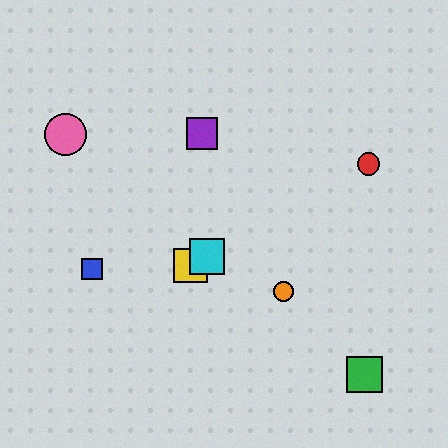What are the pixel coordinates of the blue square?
The blue square is at (92, 269).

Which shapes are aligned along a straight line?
The red circle, the yellow square, the cyan square are aligned along a straight line.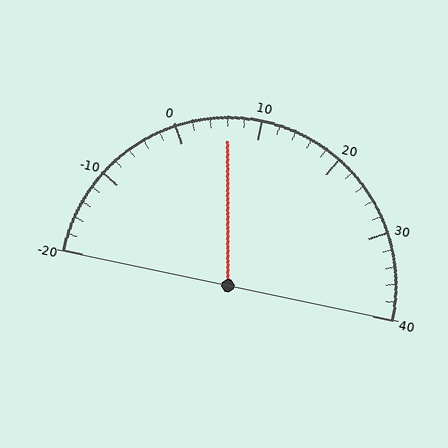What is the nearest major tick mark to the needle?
The nearest major tick mark is 10.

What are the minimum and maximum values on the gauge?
The gauge ranges from -20 to 40.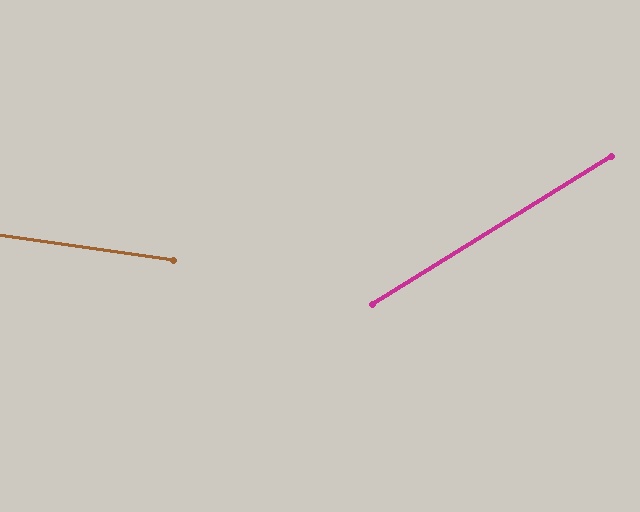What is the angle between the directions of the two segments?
Approximately 40 degrees.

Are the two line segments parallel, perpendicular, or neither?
Neither parallel nor perpendicular — they differ by about 40°.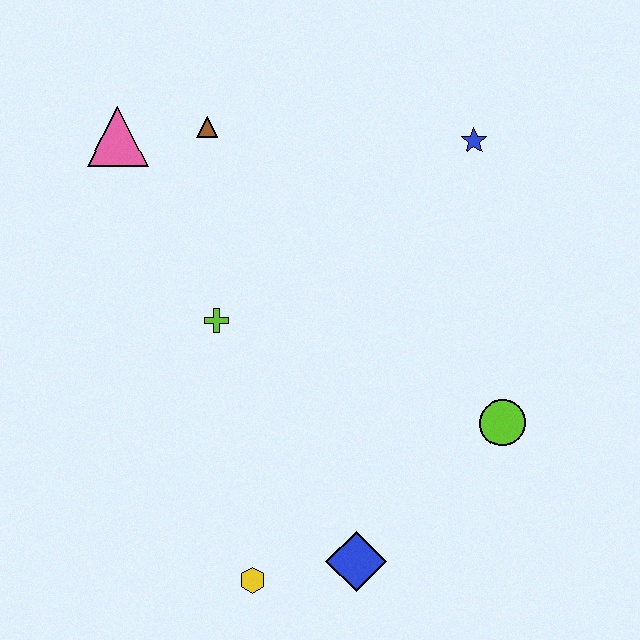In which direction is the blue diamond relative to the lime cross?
The blue diamond is below the lime cross.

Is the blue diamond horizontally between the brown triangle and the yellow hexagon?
No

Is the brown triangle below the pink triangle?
No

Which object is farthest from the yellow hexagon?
The blue star is farthest from the yellow hexagon.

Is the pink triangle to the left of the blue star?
Yes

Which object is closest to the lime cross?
The brown triangle is closest to the lime cross.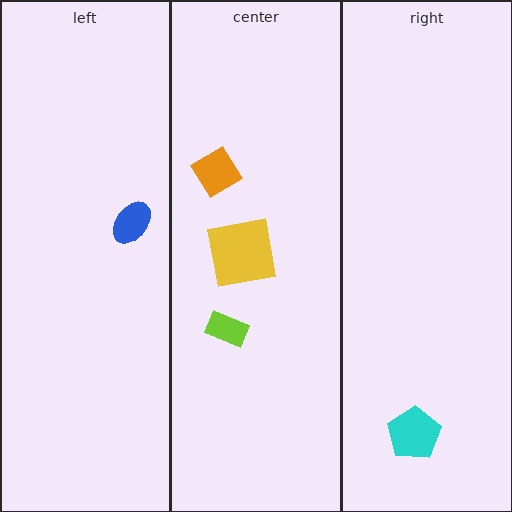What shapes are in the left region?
The blue ellipse.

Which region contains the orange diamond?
The center region.